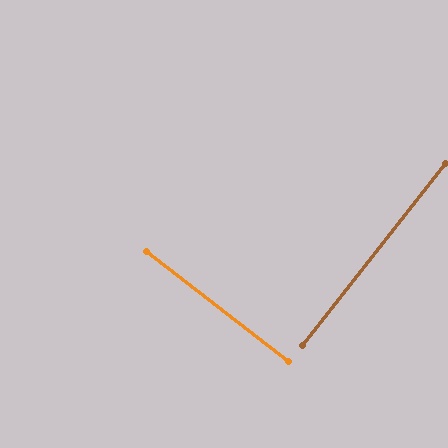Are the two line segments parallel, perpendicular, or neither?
Perpendicular — they meet at approximately 89°.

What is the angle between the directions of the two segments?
Approximately 89 degrees.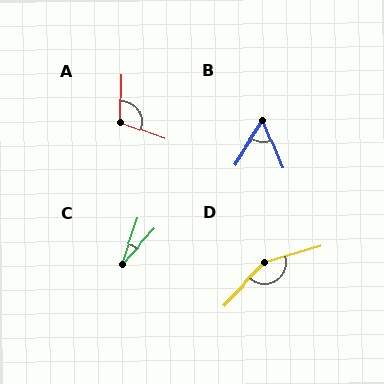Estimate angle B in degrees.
Approximately 55 degrees.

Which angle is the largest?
D, at approximately 149 degrees.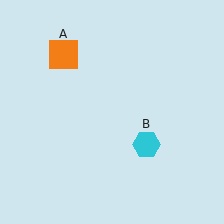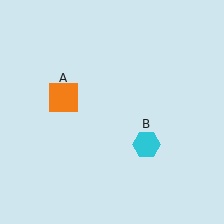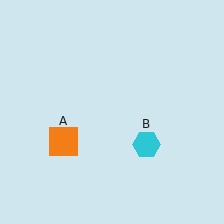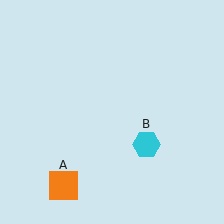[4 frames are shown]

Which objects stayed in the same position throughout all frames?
Cyan hexagon (object B) remained stationary.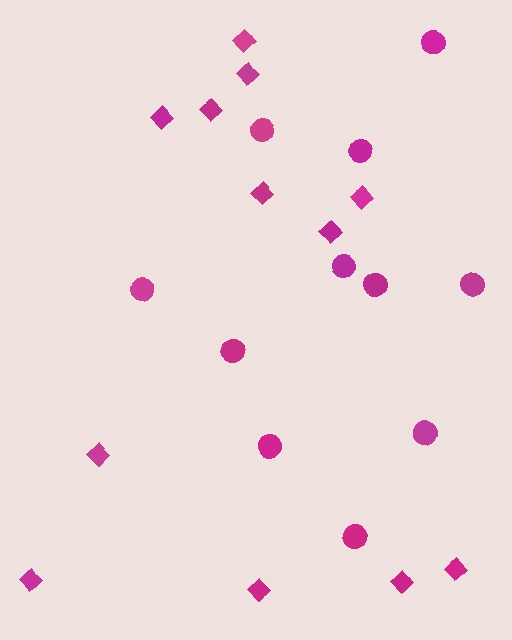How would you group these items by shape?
There are 2 groups: one group of diamonds (12) and one group of circles (11).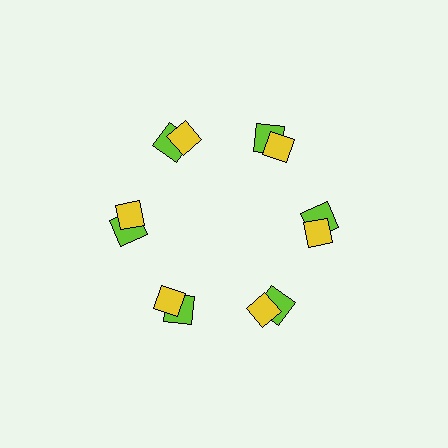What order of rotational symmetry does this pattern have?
This pattern has 6-fold rotational symmetry.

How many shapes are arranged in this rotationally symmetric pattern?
There are 12 shapes, arranged in 6 groups of 2.